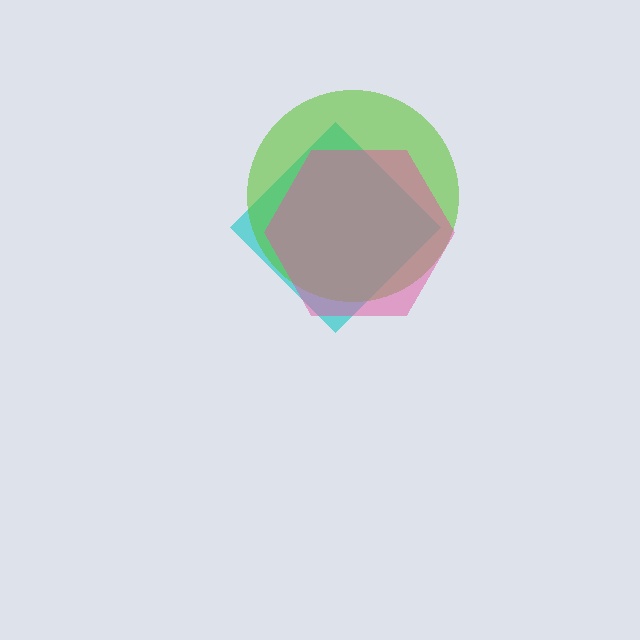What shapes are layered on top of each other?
The layered shapes are: a cyan diamond, a lime circle, a pink hexagon.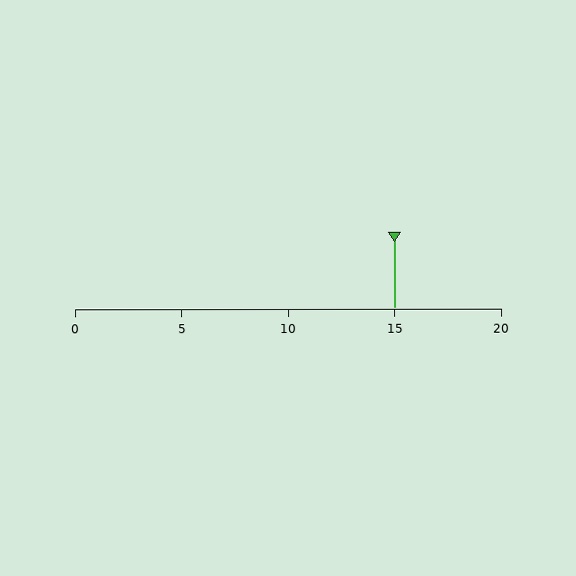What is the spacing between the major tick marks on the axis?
The major ticks are spaced 5 apart.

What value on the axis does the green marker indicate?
The marker indicates approximately 15.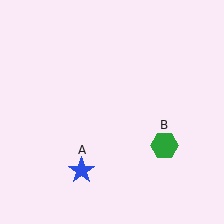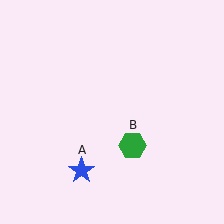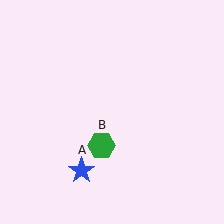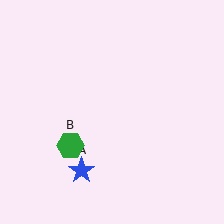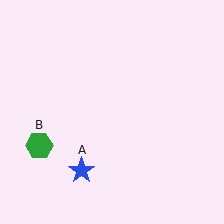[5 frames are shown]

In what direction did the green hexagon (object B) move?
The green hexagon (object B) moved left.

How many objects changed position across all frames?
1 object changed position: green hexagon (object B).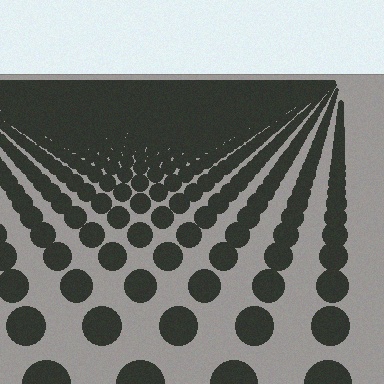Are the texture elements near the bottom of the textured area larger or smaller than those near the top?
Larger. Near the bottom, elements are closer to the viewer and appear at a bigger on-screen size.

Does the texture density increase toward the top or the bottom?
Density increases toward the top.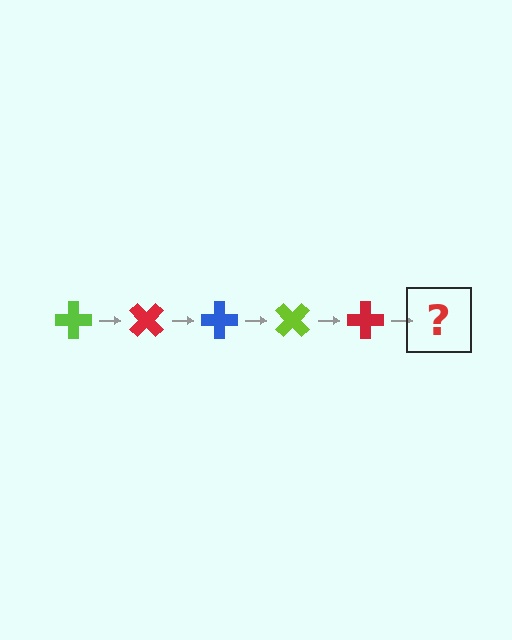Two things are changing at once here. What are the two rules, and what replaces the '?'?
The two rules are that it rotates 45 degrees each step and the color cycles through lime, red, and blue. The '?' should be a blue cross, rotated 225 degrees from the start.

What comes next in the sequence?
The next element should be a blue cross, rotated 225 degrees from the start.